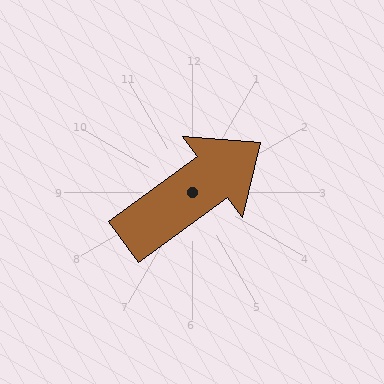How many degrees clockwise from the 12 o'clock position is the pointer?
Approximately 54 degrees.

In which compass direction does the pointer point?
Northeast.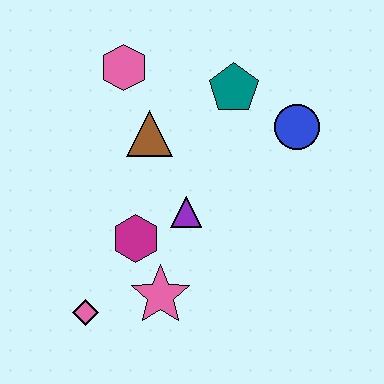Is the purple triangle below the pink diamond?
No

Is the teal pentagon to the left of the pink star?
No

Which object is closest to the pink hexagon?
The brown triangle is closest to the pink hexagon.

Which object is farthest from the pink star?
The pink hexagon is farthest from the pink star.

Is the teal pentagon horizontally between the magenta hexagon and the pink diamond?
No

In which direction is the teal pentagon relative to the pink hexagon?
The teal pentagon is to the right of the pink hexagon.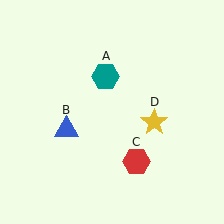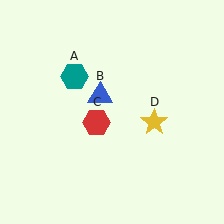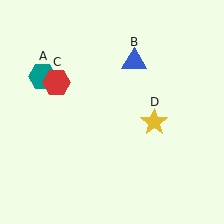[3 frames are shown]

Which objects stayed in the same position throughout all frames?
Yellow star (object D) remained stationary.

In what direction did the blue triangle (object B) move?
The blue triangle (object B) moved up and to the right.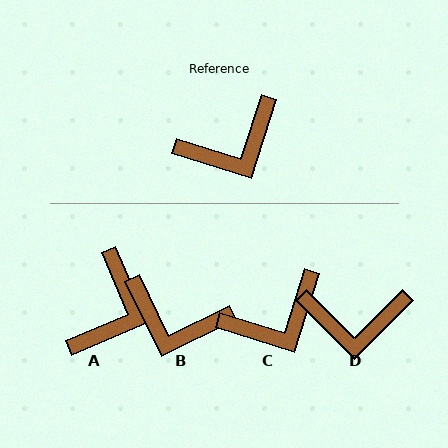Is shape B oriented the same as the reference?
No, it is off by about 47 degrees.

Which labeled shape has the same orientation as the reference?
C.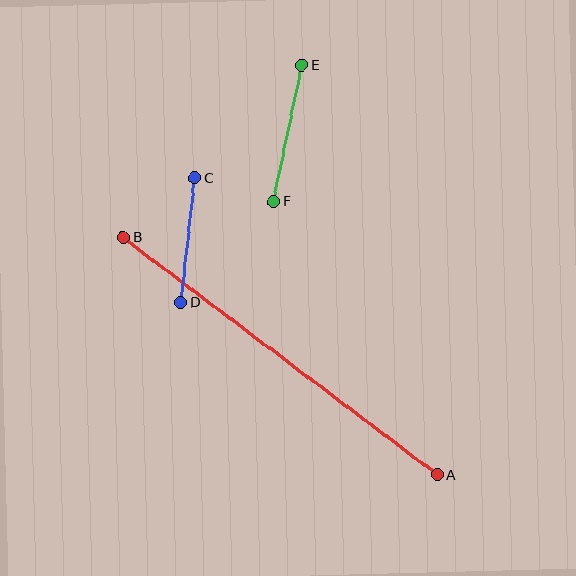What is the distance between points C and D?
The distance is approximately 125 pixels.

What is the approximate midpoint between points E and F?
The midpoint is at approximately (288, 133) pixels.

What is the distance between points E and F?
The distance is approximately 139 pixels.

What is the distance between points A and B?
The distance is approximately 393 pixels.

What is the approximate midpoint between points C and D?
The midpoint is at approximately (188, 240) pixels.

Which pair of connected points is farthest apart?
Points A and B are farthest apart.